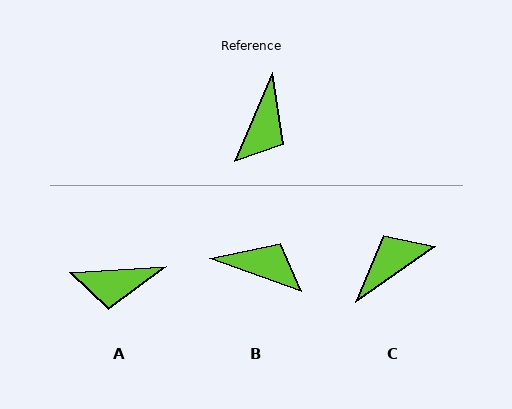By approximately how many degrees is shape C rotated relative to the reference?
Approximately 148 degrees counter-clockwise.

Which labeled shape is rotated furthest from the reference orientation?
C, about 148 degrees away.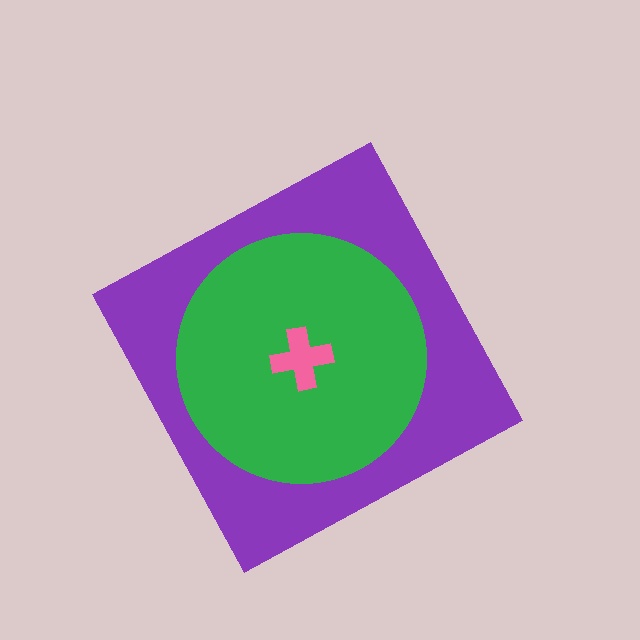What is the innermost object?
The pink cross.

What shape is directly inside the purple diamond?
The green circle.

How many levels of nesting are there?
3.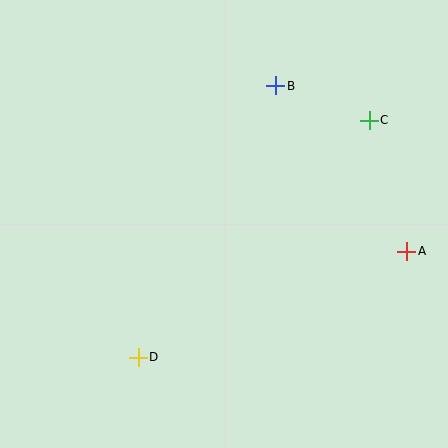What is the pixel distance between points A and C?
The distance between A and C is 136 pixels.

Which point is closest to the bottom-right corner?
Point A is closest to the bottom-right corner.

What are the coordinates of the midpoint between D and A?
The midpoint between D and A is at (272, 304).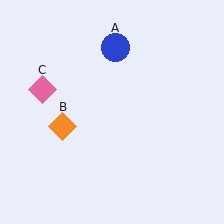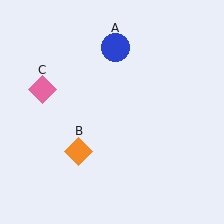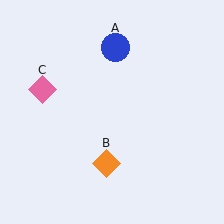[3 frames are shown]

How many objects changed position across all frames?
1 object changed position: orange diamond (object B).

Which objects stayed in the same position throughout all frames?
Blue circle (object A) and pink diamond (object C) remained stationary.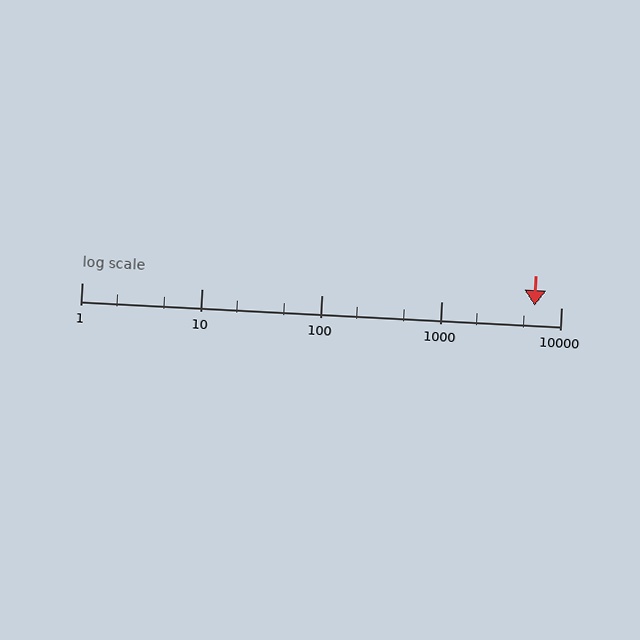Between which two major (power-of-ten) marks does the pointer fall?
The pointer is between 1000 and 10000.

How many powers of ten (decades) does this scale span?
The scale spans 4 decades, from 1 to 10000.